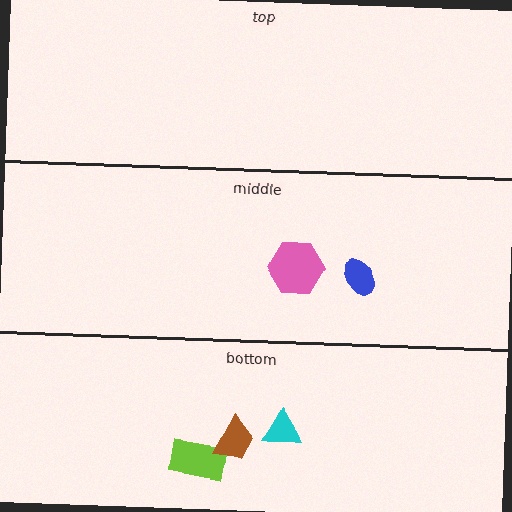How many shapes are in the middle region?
2.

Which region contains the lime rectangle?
The bottom region.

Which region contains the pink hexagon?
The middle region.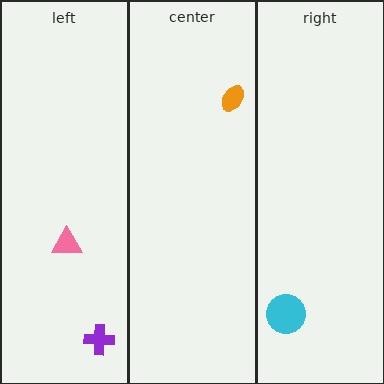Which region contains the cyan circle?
The right region.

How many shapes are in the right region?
1.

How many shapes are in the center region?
1.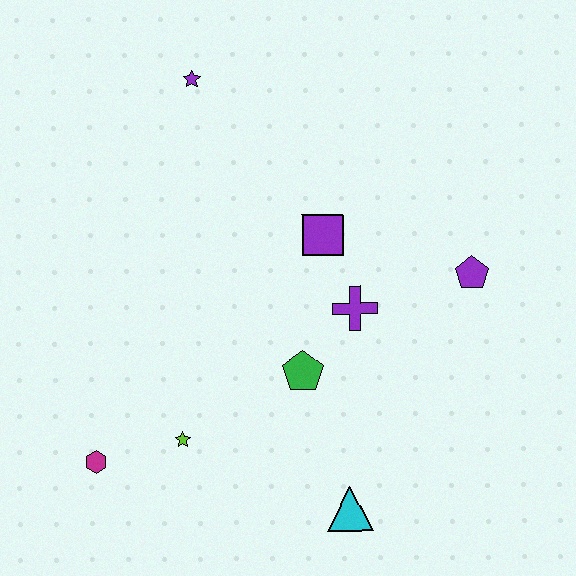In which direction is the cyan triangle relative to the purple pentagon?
The cyan triangle is below the purple pentagon.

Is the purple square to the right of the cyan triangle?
No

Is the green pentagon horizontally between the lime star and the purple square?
Yes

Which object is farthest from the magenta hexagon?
The purple pentagon is farthest from the magenta hexagon.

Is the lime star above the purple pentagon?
No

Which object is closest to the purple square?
The purple cross is closest to the purple square.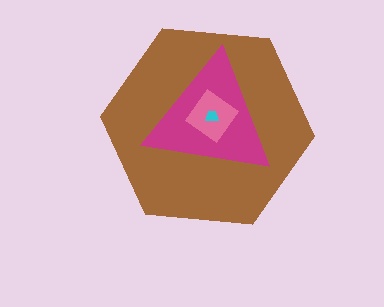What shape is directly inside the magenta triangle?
The pink diamond.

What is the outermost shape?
The brown hexagon.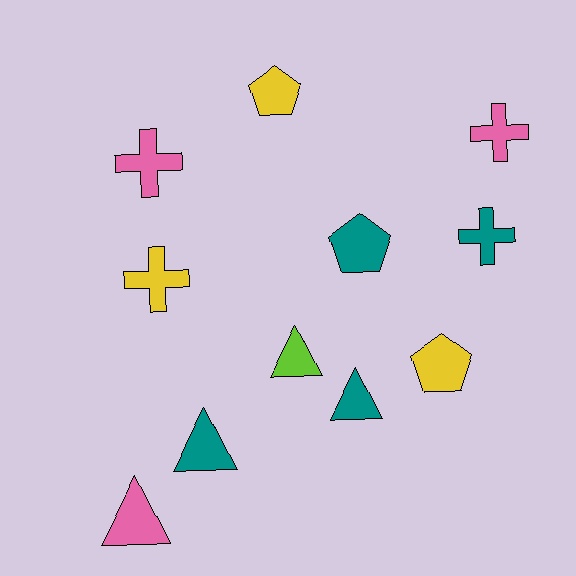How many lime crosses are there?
There are no lime crosses.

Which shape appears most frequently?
Cross, with 4 objects.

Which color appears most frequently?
Teal, with 4 objects.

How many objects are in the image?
There are 11 objects.